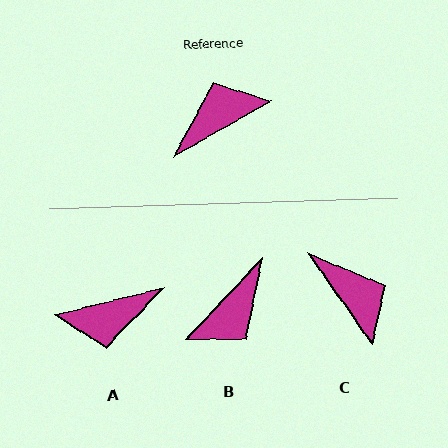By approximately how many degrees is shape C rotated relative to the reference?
Approximately 85 degrees clockwise.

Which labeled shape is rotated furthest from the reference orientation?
A, about 164 degrees away.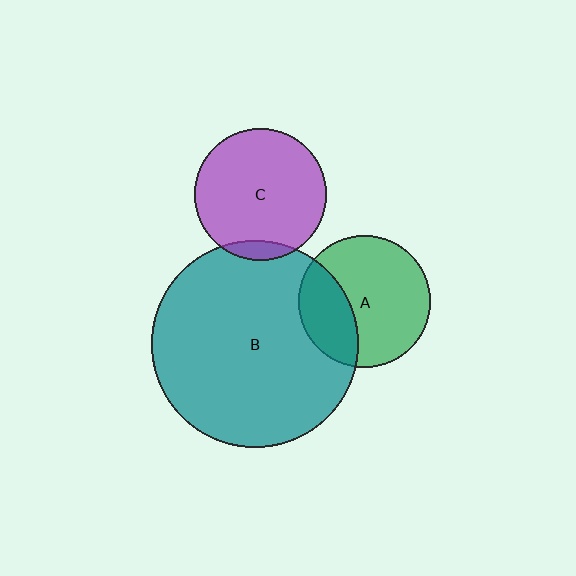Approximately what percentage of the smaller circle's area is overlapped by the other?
Approximately 30%.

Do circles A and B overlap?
Yes.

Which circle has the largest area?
Circle B (teal).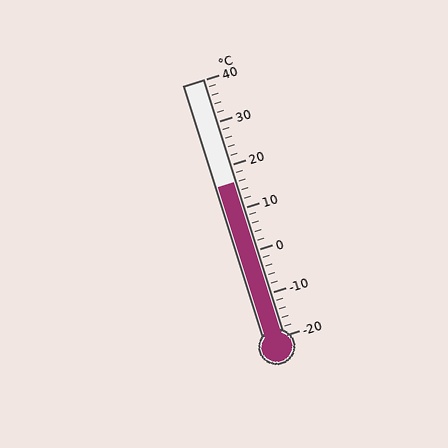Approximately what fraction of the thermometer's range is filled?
The thermometer is filled to approximately 60% of its range.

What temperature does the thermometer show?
The thermometer shows approximately 16°C.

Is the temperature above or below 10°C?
The temperature is above 10°C.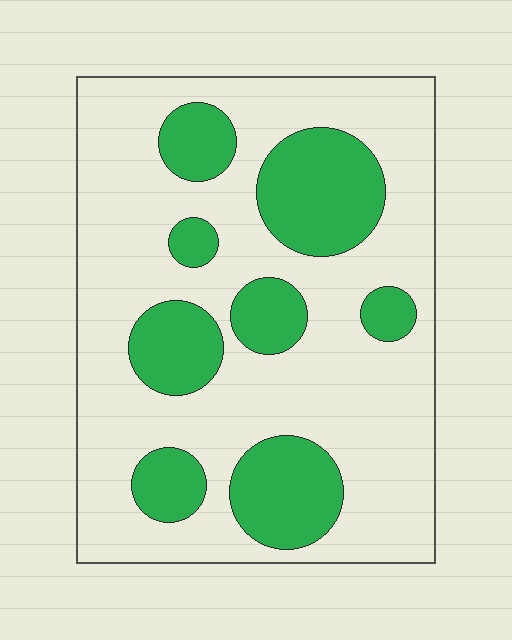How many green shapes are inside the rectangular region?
8.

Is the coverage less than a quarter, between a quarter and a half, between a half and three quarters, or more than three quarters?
Between a quarter and a half.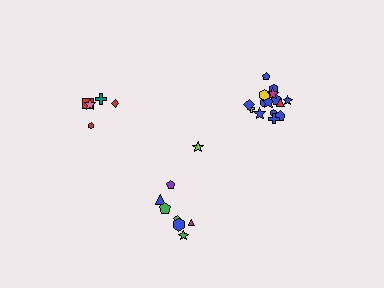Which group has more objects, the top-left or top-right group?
The top-right group.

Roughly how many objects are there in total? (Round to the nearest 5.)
Roughly 30 objects in total.